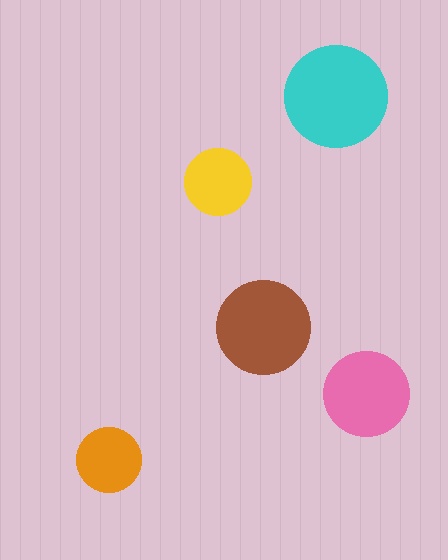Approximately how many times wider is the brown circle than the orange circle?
About 1.5 times wider.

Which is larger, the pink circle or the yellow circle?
The pink one.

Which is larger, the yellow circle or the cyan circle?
The cyan one.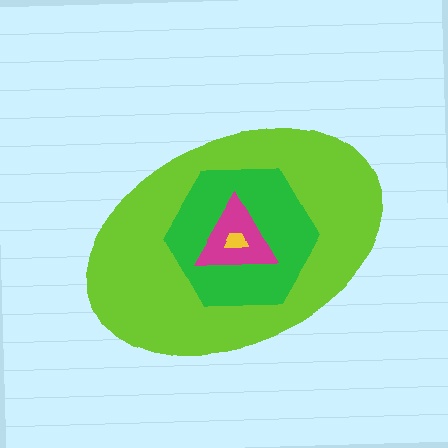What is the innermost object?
The yellow trapezoid.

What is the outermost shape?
The lime ellipse.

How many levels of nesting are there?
4.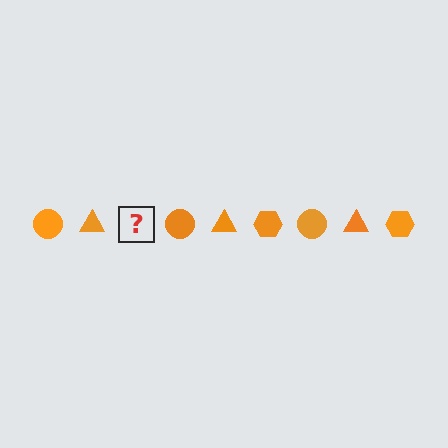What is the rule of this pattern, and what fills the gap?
The rule is that the pattern cycles through circle, triangle, hexagon shapes in orange. The gap should be filled with an orange hexagon.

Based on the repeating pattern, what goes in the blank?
The blank should be an orange hexagon.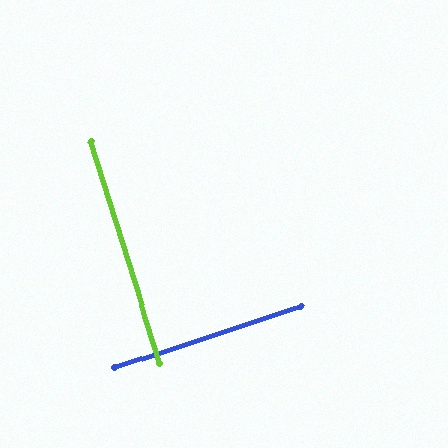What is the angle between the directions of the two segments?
Approximately 89 degrees.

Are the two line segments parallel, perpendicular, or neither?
Perpendicular — they meet at approximately 89°.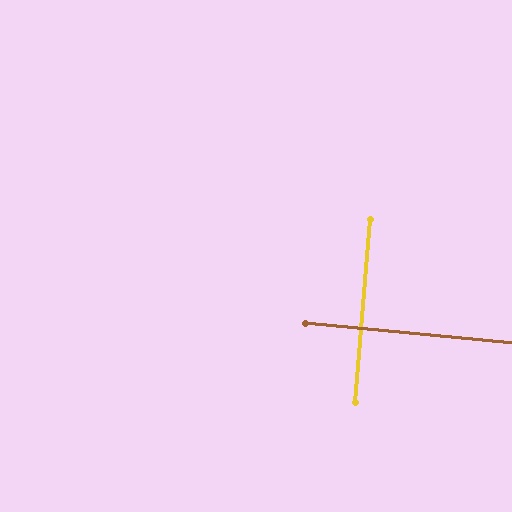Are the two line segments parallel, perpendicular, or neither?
Perpendicular — they meet at approximately 89°.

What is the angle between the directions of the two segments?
Approximately 89 degrees.